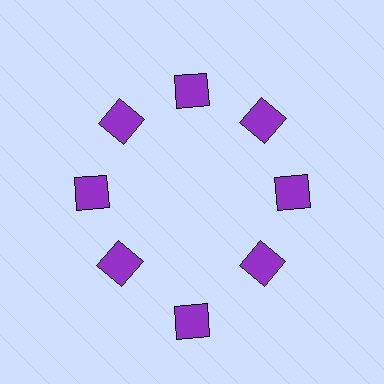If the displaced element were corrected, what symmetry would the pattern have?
It would have 8-fold rotational symmetry — the pattern would map onto itself every 45 degrees.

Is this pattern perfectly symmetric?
No. The 8 purple squares are arranged in a ring, but one element near the 6 o'clock position is pushed outward from the center, breaking the 8-fold rotational symmetry.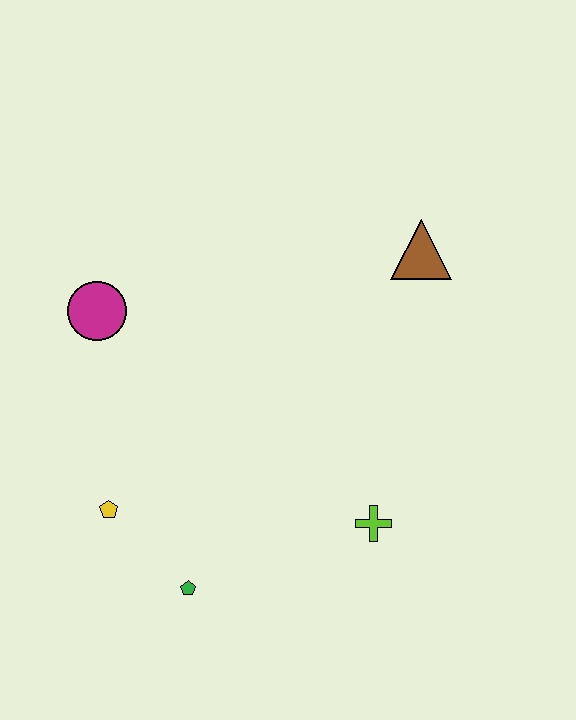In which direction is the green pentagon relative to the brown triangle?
The green pentagon is below the brown triangle.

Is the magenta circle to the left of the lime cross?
Yes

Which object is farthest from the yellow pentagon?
The brown triangle is farthest from the yellow pentagon.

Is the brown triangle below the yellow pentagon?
No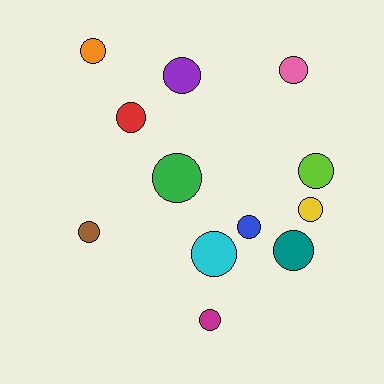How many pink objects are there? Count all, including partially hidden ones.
There is 1 pink object.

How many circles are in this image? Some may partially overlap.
There are 12 circles.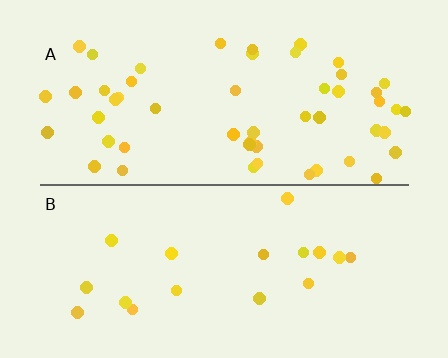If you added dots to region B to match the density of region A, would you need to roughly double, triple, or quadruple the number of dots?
Approximately triple.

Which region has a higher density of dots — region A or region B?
A (the top).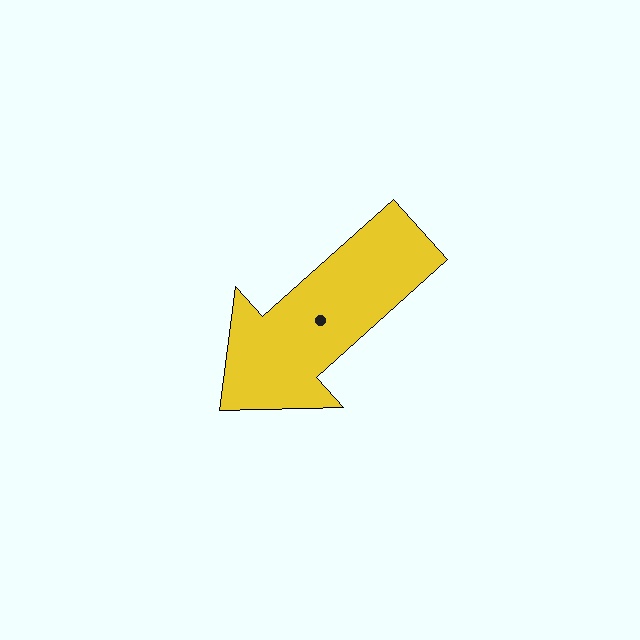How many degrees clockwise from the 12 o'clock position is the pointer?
Approximately 228 degrees.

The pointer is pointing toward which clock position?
Roughly 8 o'clock.